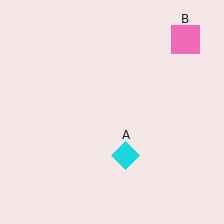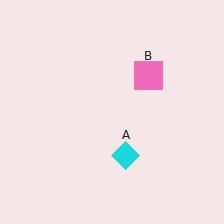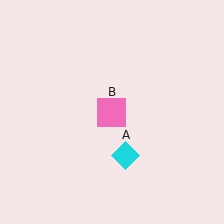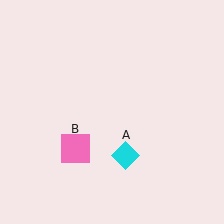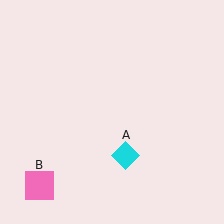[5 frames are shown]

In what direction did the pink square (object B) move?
The pink square (object B) moved down and to the left.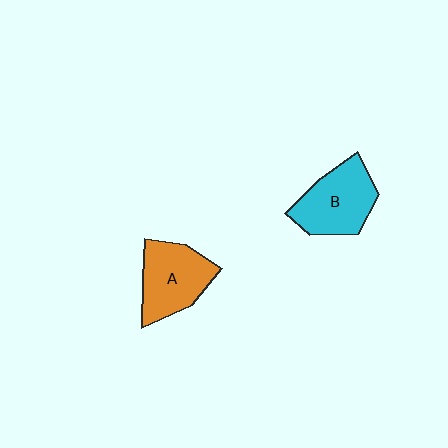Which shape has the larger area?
Shape B (cyan).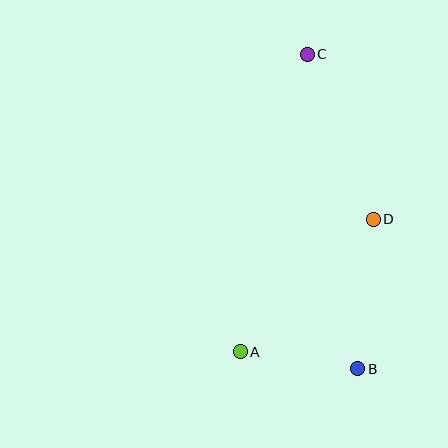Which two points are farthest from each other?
Points B and C are farthest from each other.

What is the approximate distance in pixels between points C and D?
The distance between C and D is approximately 178 pixels.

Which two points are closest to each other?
Points A and B are closest to each other.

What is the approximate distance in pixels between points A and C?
The distance between A and C is approximately 305 pixels.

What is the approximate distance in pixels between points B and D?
The distance between B and D is approximately 150 pixels.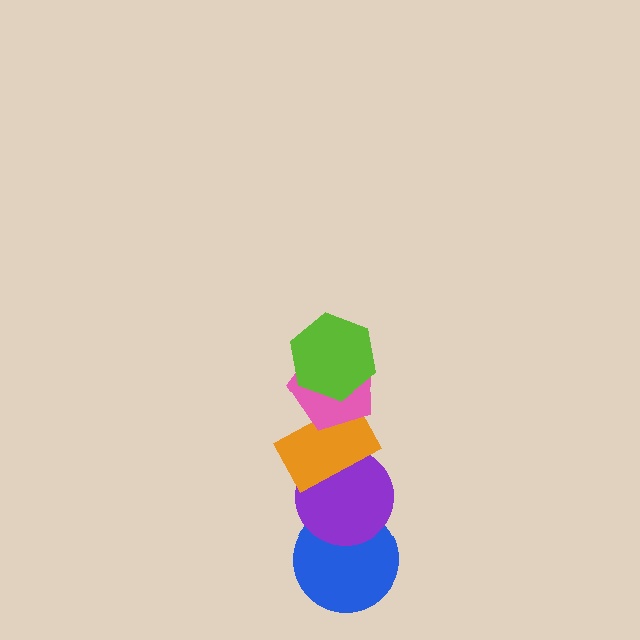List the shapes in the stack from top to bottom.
From top to bottom: the lime hexagon, the pink pentagon, the orange rectangle, the purple circle, the blue circle.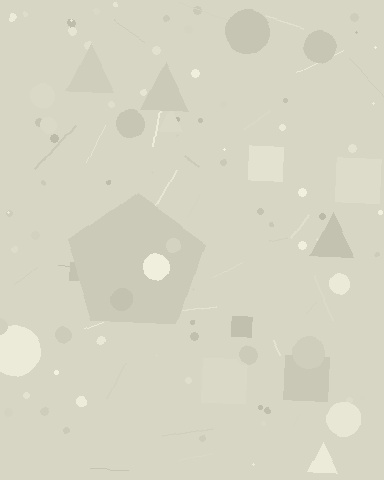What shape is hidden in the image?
A pentagon is hidden in the image.